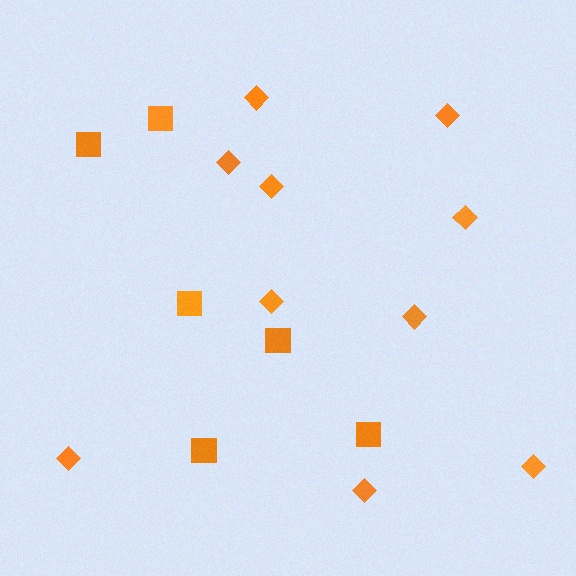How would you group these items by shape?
There are 2 groups: one group of squares (6) and one group of diamonds (10).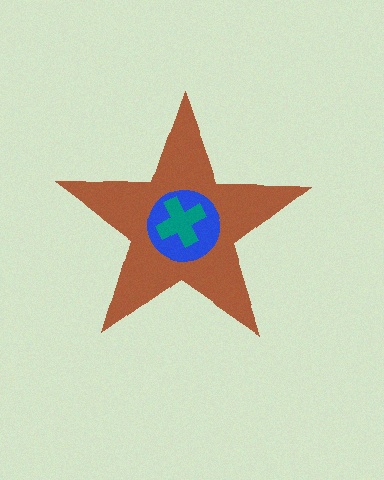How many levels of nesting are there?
3.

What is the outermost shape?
The brown star.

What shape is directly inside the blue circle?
The teal cross.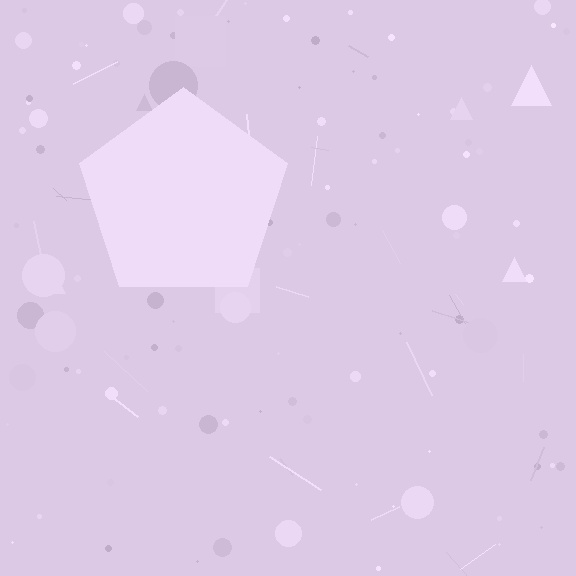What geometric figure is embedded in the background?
A pentagon is embedded in the background.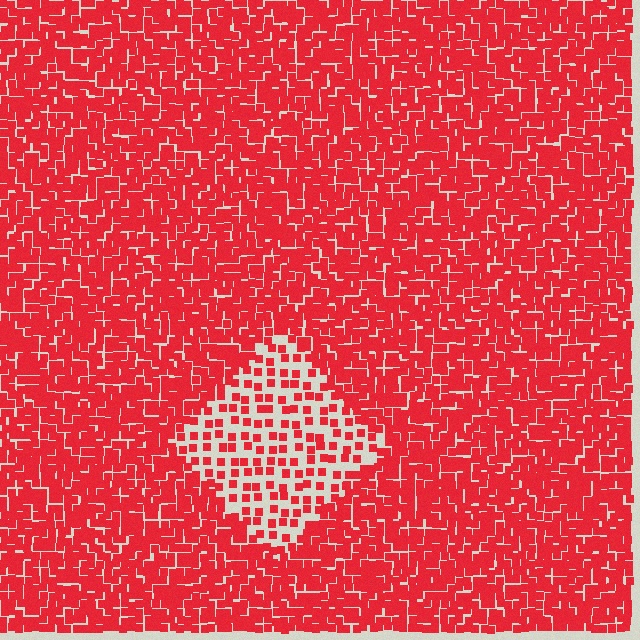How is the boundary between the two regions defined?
The boundary is defined by a change in element density (approximately 2.5x ratio). All elements are the same color, size, and shape.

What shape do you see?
I see a diamond.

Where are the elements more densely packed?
The elements are more densely packed outside the diamond boundary.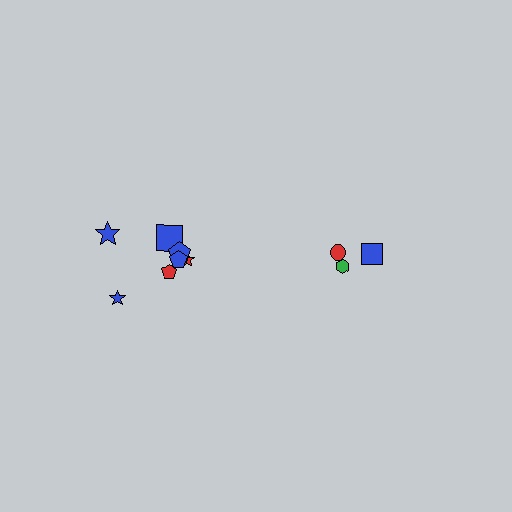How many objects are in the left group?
There are 7 objects.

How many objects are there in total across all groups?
There are 10 objects.